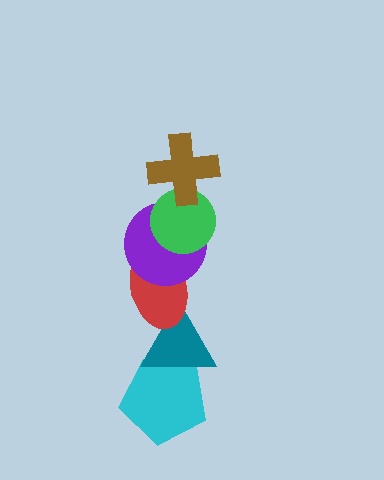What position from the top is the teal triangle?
The teal triangle is 5th from the top.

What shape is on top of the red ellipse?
The purple circle is on top of the red ellipse.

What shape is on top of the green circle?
The brown cross is on top of the green circle.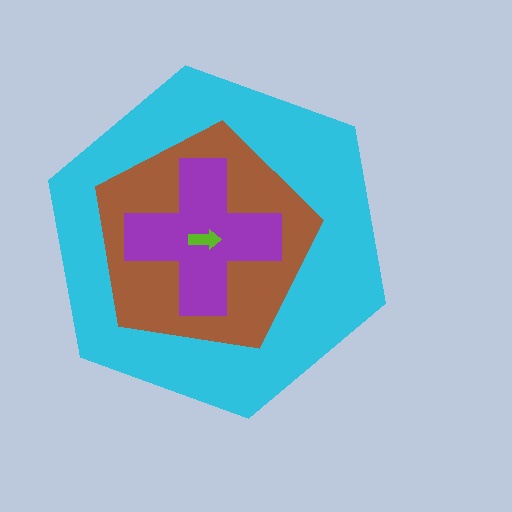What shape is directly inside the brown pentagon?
The purple cross.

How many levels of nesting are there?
4.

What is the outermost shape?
The cyan hexagon.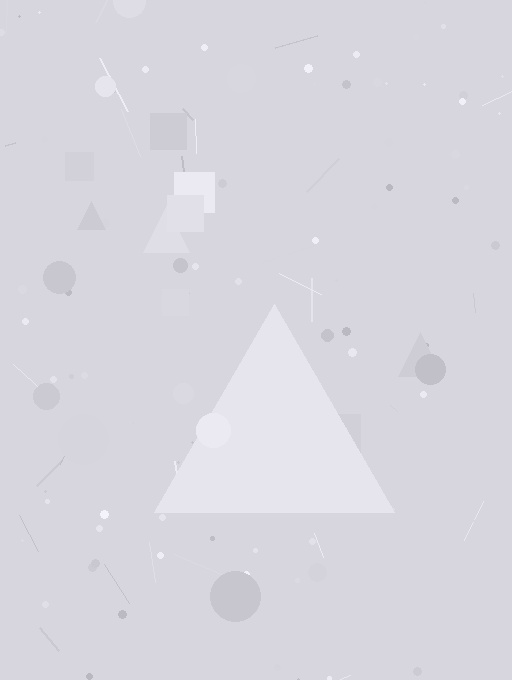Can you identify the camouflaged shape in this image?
The camouflaged shape is a triangle.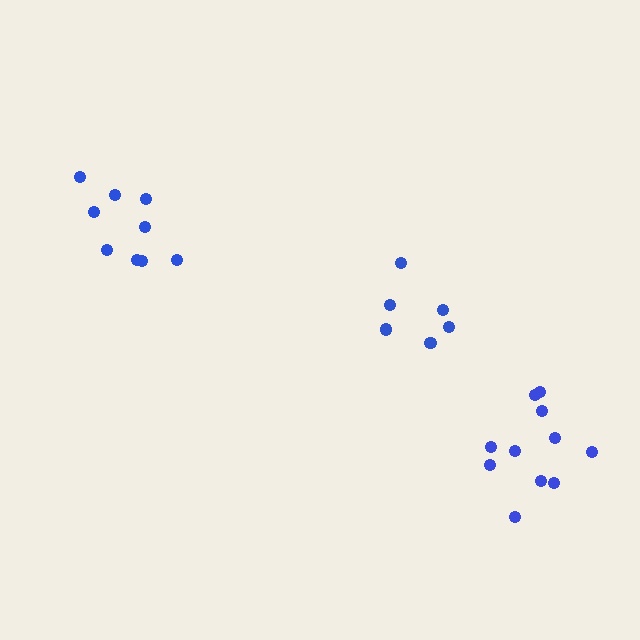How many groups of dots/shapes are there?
There are 3 groups.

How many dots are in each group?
Group 1: 6 dots, Group 2: 9 dots, Group 3: 11 dots (26 total).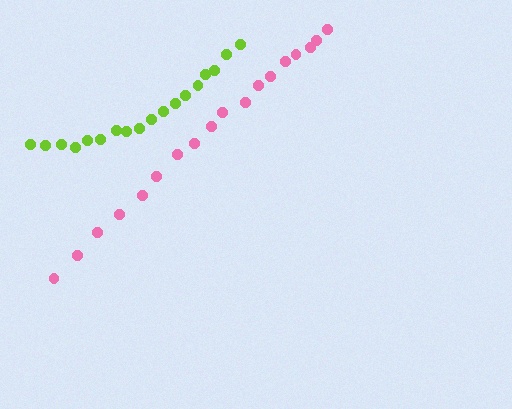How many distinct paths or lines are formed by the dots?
There are 2 distinct paths.